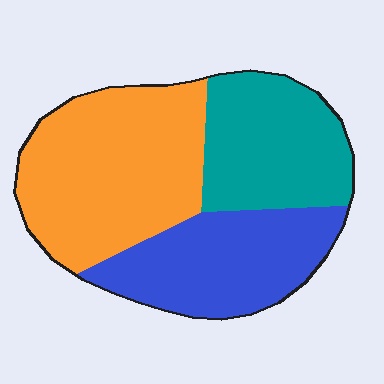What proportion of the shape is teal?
Teal covers roughly 30% of the shape.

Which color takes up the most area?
Orange, at roughly 40%.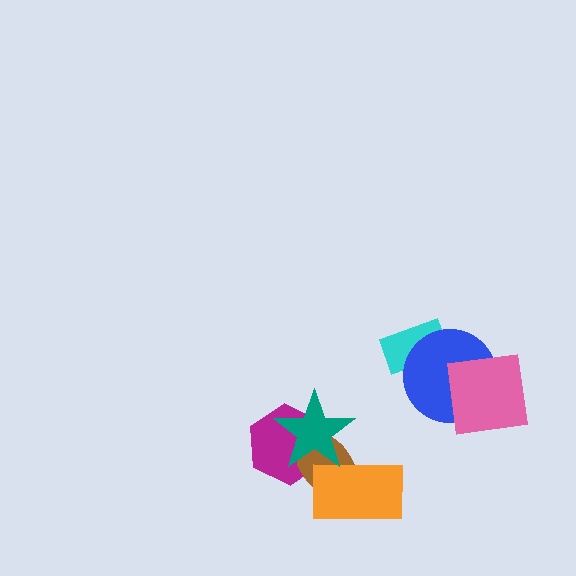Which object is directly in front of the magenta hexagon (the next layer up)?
The brown ellipse is directly in front of the magenta hexagon.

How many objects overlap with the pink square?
1 object overlaps with the pink square.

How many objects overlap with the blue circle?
2 objects overlap with the blue circle.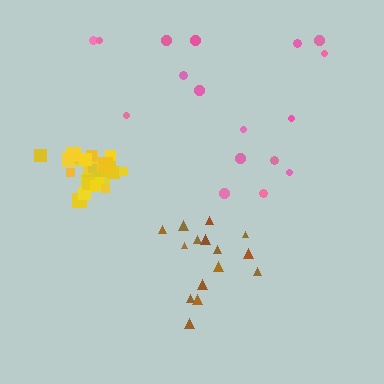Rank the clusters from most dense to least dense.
yellow, brown, pink.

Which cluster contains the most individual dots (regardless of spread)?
Yellow (31).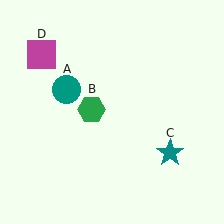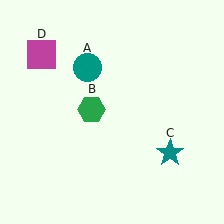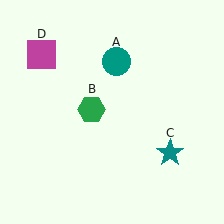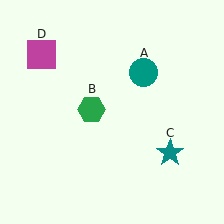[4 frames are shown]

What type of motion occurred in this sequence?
The teal circle (object A) rotated clockwise around the center of the scene.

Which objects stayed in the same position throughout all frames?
Green hexagon (object B) and teal star (object C) and magenta square (object D) remained stationary.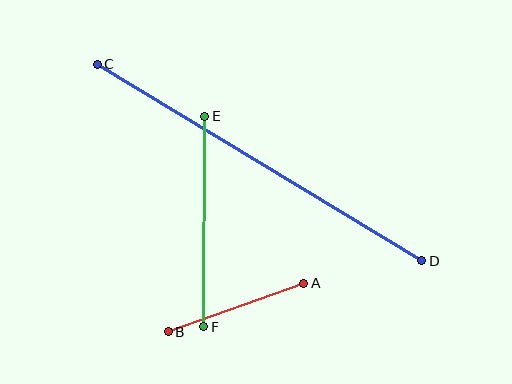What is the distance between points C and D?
The distance is approximately 380 pixels.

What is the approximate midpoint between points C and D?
The midpoint is at approximately (259, 163) pixels.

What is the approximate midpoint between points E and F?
The midpoint is at approximately (204, 221) pixels.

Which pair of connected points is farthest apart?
Points C and D are farthest apart.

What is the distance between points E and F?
The distance is approximately 210 pixels.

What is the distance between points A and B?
The distance is approximately 144 pixels.